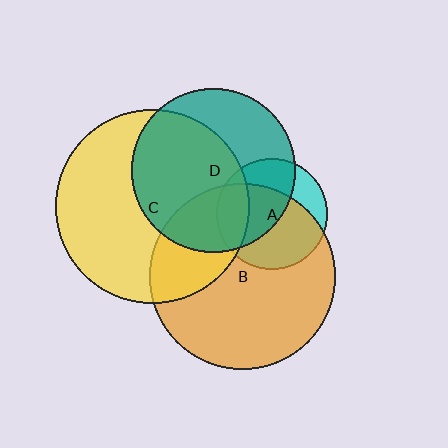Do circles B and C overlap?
Yes.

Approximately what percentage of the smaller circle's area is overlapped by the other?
Approximately 30%.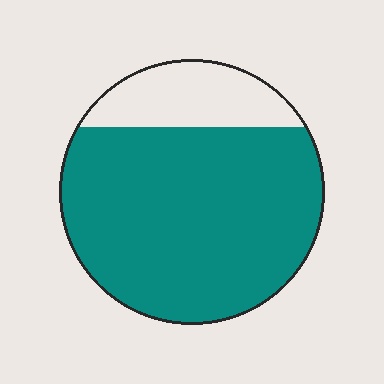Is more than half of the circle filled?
Yes.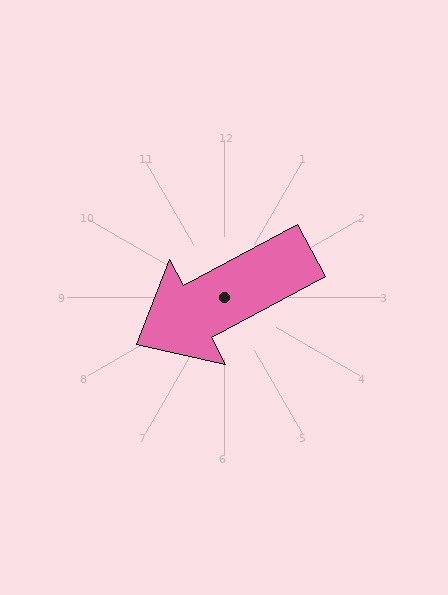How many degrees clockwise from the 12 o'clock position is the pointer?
Approximately 242 degrees.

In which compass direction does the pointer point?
Southwest.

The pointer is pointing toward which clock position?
Roughly 8 o'clock.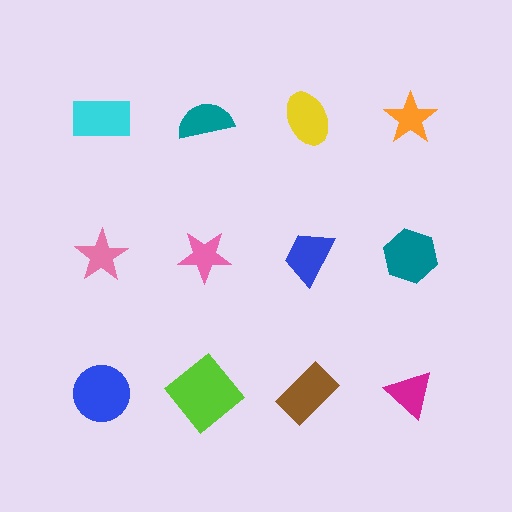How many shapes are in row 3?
4 shapes.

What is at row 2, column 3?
A blue trapezoid.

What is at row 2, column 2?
A pink star.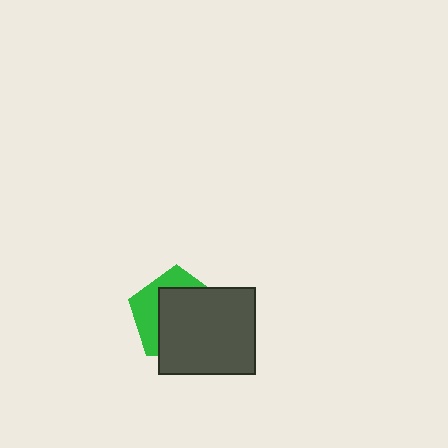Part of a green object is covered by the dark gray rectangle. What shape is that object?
It is a pentagon.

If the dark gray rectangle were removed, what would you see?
You would see the complete green pentagon.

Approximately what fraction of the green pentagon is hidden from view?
Roughly 65% of the green pentagon is hidden behind the dark gray rectangle.